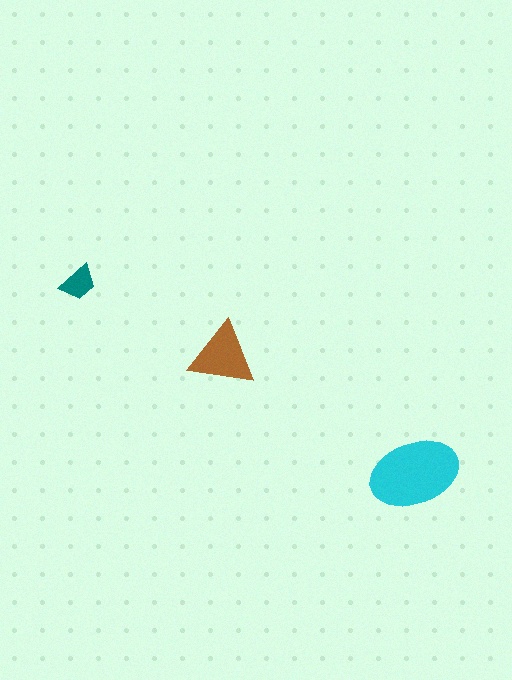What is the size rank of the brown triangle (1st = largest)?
2nd.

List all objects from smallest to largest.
The teal trapezoid, the brown triangle, the cyan ellipse.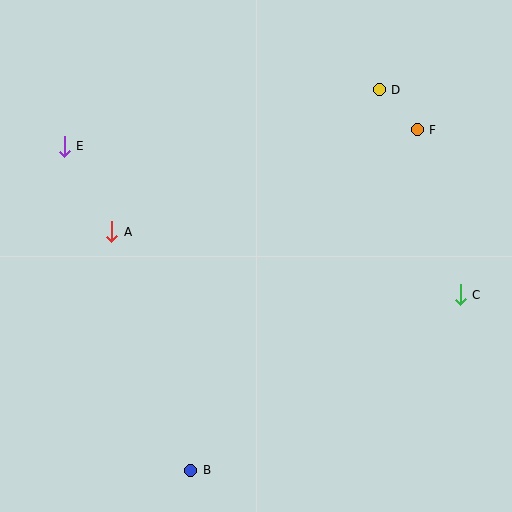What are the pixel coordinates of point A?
Point A is at (112, 232).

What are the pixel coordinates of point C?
Point C is at (460, 295).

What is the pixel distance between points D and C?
The distance between D and C is 220 pixels.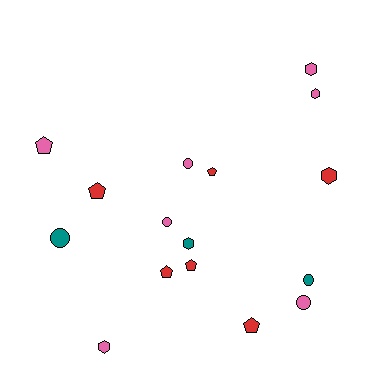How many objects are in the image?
There are 16 objects.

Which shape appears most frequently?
Pentagon, with 6 objects.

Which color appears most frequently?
Pink, with 7 objects.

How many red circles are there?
There are no red circles.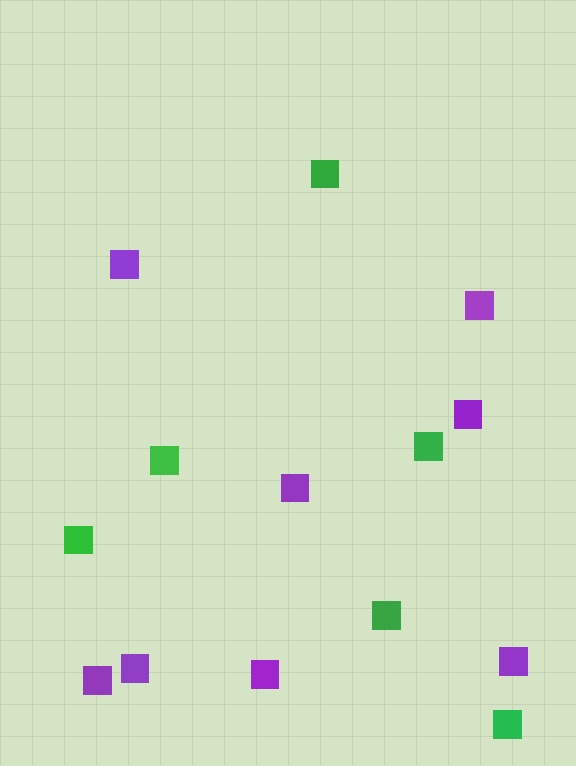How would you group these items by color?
There are 2 groups: one group of purple squares (8) and one group of green squares (6).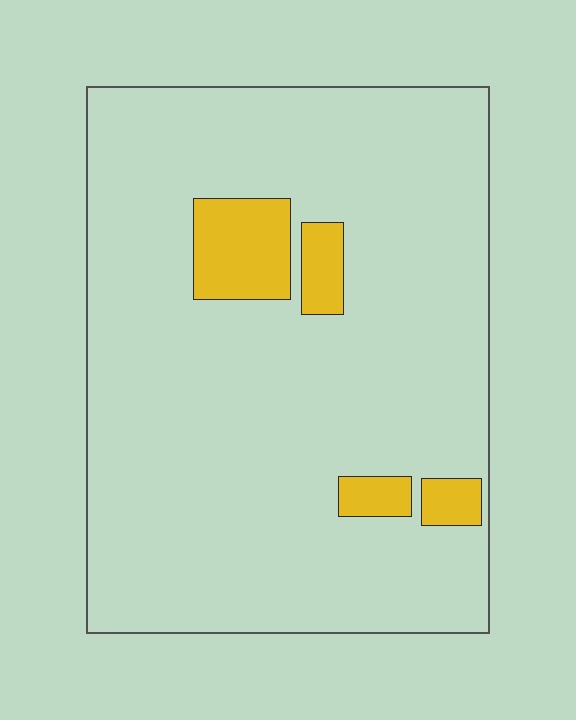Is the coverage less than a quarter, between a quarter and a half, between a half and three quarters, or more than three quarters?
Less than a quarter.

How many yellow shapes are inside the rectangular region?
4.